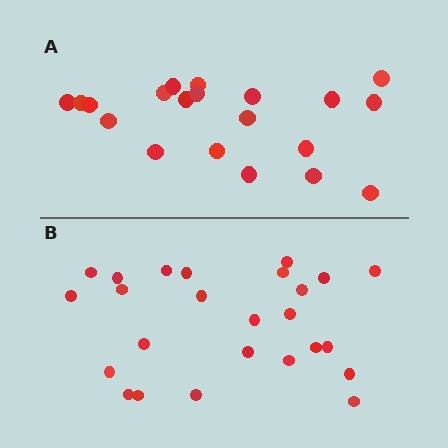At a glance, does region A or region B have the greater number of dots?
Region B (the bottom region) has more dots.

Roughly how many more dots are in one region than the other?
Region B has about 5 more dots than region A.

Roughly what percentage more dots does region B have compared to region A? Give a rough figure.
About 25% more.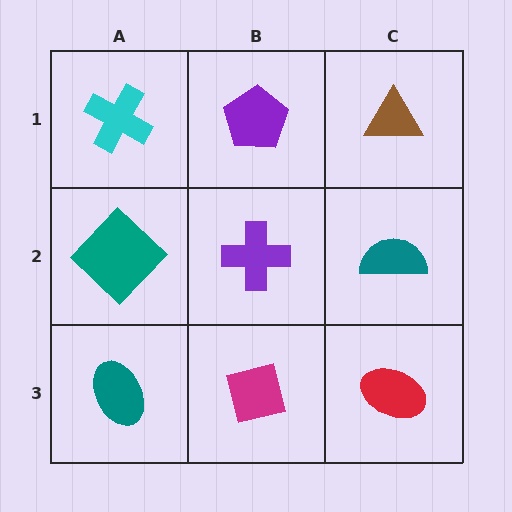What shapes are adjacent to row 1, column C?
A teal semicircle (row 2, column C), a purple pentagon (row 1, column B).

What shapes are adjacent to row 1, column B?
A purple cross (row 2, column B), a cyan cross (row 1, column A), a brown triangle (row 1, column C).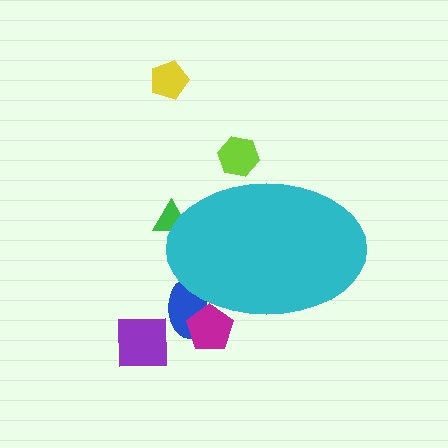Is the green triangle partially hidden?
Yes, the green triangle is partially hidden behind the cyan ellipse.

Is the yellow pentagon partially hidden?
No, the yellow pentagon is fully visible.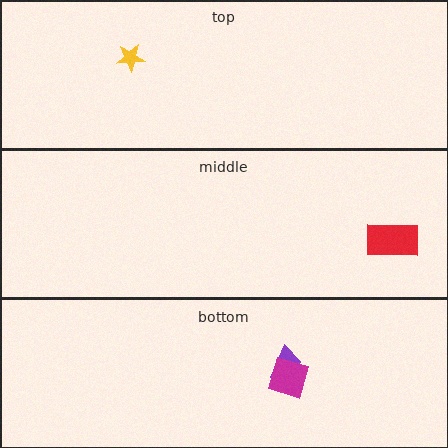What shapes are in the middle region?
The red rectangle.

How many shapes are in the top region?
1.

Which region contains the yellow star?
The top region.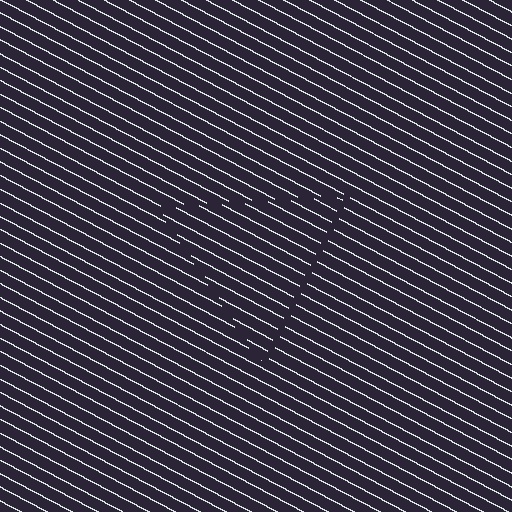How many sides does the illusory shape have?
3 sides — the line-ends trace a triangle.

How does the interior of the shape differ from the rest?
The interior of the shape contains the same grating, shifted by half a period — the contour is defined by the phase discontinuity where line-ends from the inner and outer gratings abut.